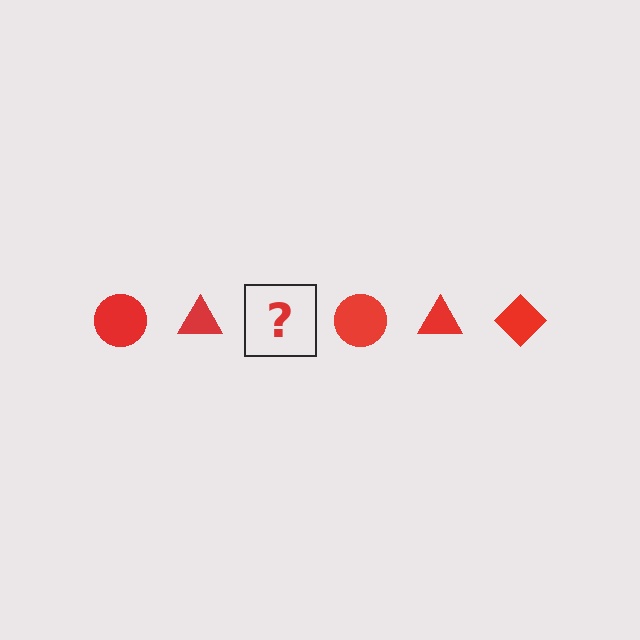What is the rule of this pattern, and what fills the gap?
The rule is that the pattern cycles through circle, triangle, diamond shapes in red. The gap should be filled with a red diamond.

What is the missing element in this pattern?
The missing element is a red diamond.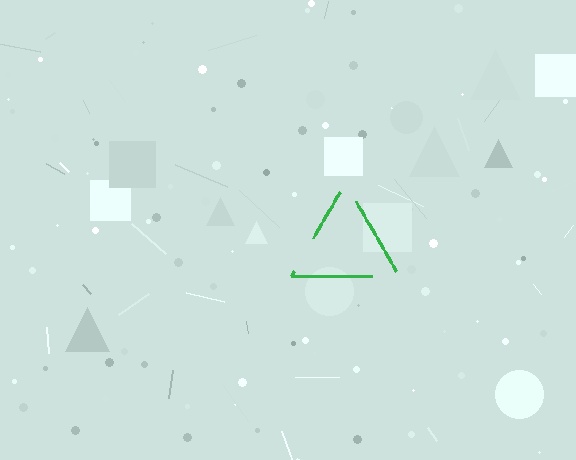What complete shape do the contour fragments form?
The contour fragments form a triangle.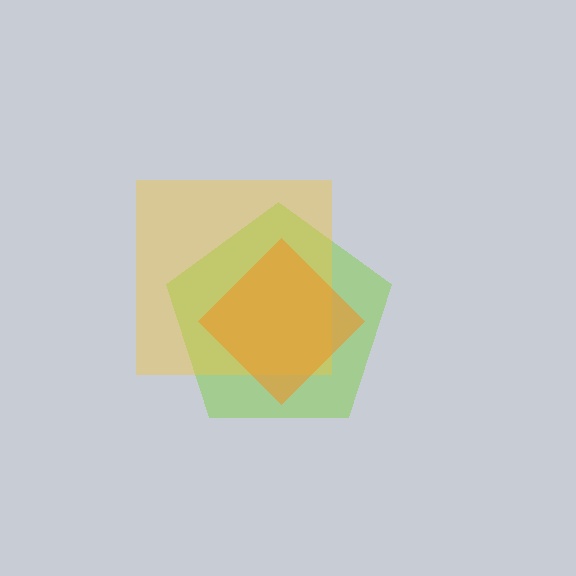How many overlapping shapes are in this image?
There are 3 overlapping shapes in the image.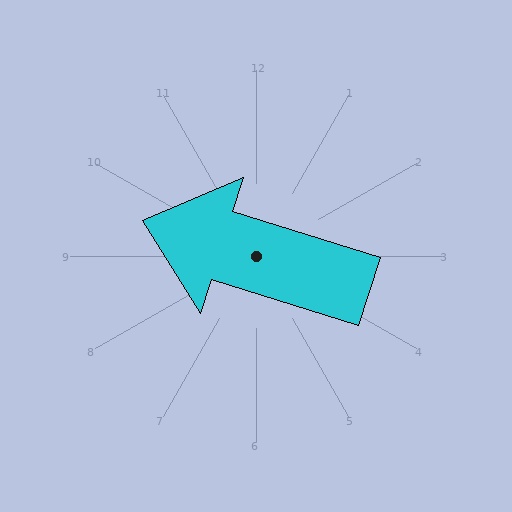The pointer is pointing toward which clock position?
Roughly 10 o'clock.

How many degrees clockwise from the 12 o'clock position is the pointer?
Approximately 287 degrees.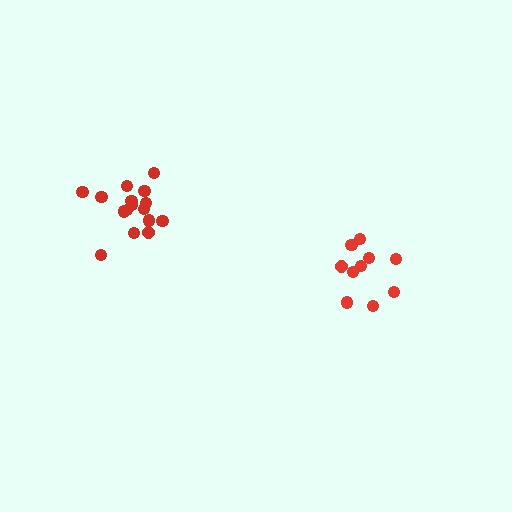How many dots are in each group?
Group 1: 10 dots, Group 2: 16 dots (26 total).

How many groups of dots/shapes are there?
There are 2 groups.